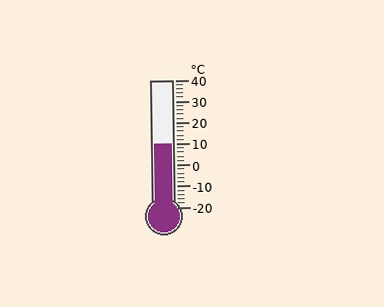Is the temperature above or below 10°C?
The temperature is at 10°C.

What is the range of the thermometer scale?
The thermometer scale ranges from -20°C to 40°C.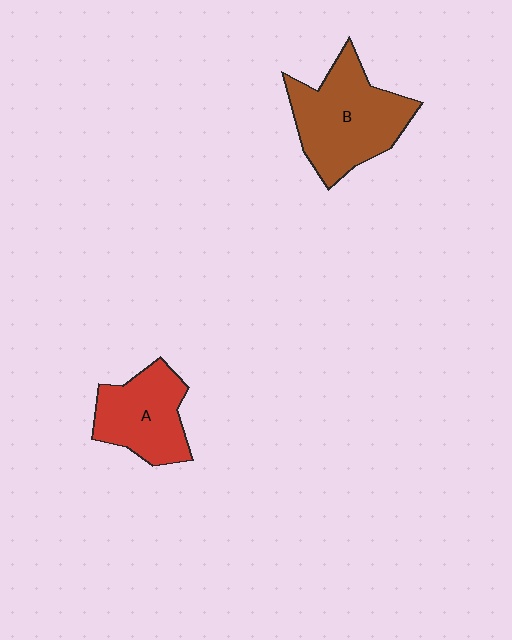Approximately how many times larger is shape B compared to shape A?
Approximately 1.4 times.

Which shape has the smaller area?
Shape A (red).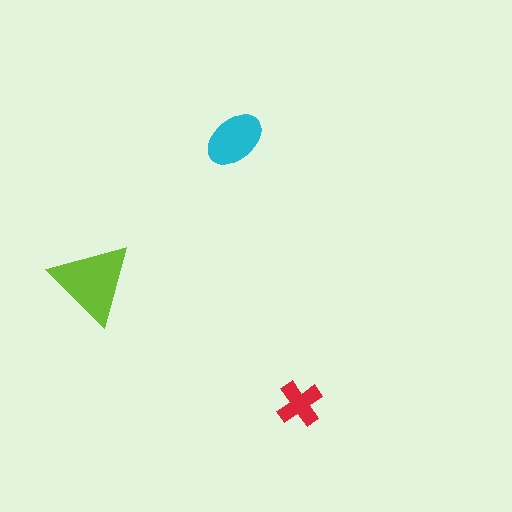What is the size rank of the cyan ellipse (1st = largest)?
2nd.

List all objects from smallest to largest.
The red cross, the cyan ellipse, the lime triangle.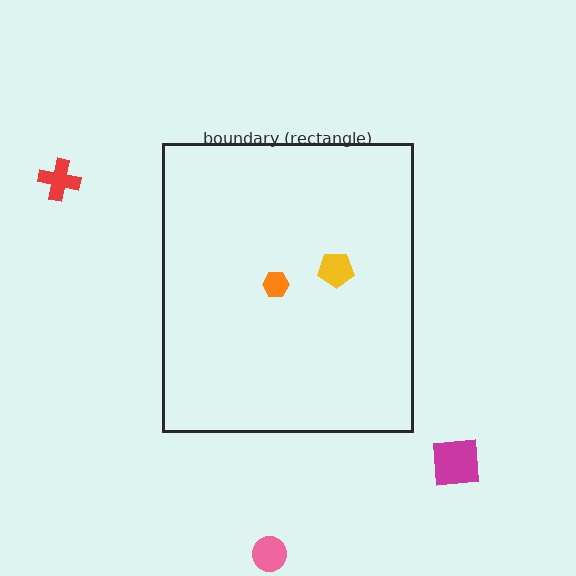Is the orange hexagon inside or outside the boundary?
Inside.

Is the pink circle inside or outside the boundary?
Outside.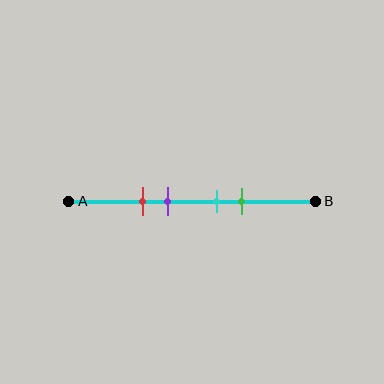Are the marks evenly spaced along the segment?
No, the marks are not evenly spaced.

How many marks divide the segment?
There are 4 marks dividing the segment.